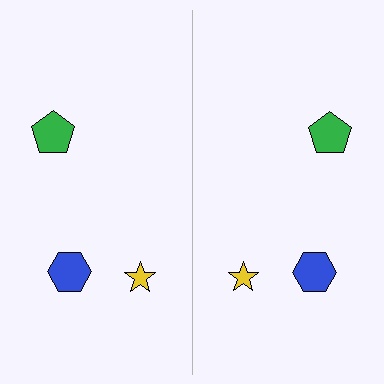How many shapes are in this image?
There are 6 shapes in this image.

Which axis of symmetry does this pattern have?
The pattern has a vertical axis of symmetry running through the center of the image.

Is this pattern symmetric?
Yes, this pattern has bilateral (reflection) symmetry.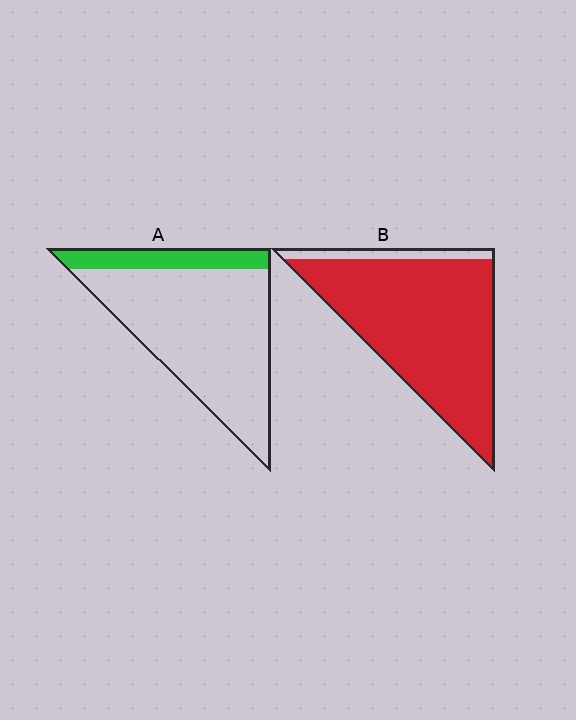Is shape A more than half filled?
No.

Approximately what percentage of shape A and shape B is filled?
A is approximately 20% and B is approximately 90%.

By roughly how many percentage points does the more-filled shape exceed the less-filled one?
By roughly 75 percentage points (B over A).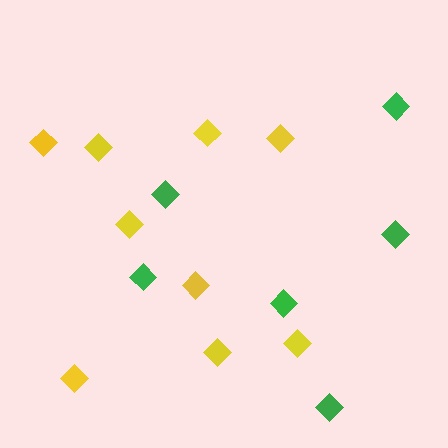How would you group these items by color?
There are 2 groups: one group of yellow diamonds (9) and one group of green diamonds (6).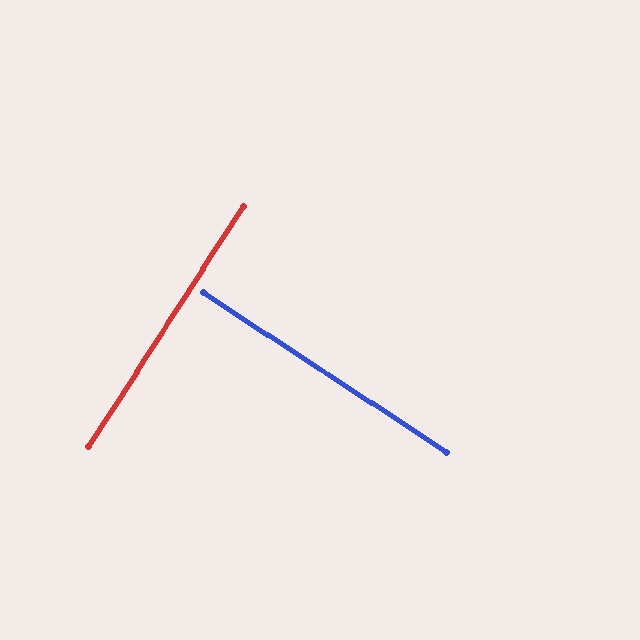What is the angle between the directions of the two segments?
Approximately 90 degrees.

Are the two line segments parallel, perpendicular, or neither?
Perpendicular — they meet at approximately 90°.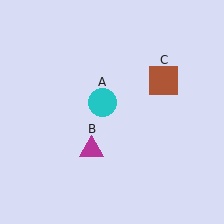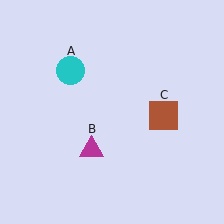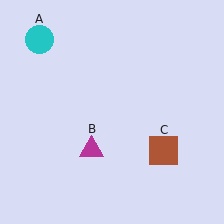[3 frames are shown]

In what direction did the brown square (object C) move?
The brown square (object C) moved down.